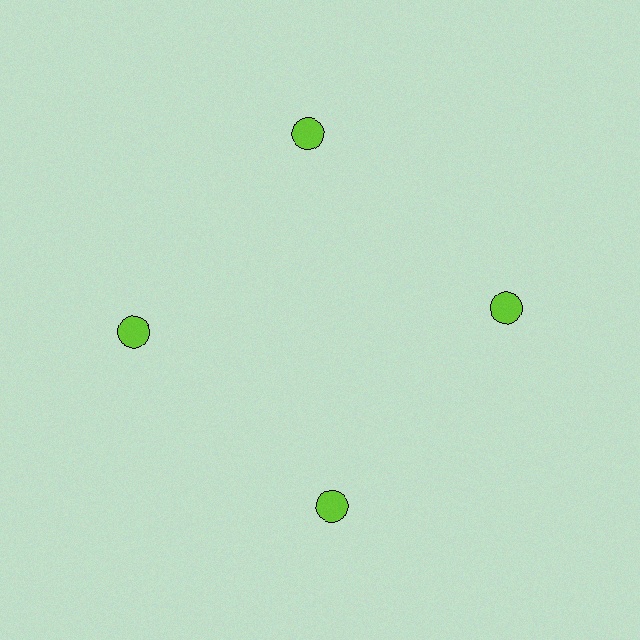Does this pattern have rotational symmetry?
Yes, this pattern has 4-fold rotational symmetry. It looks the same after rotating 90 degrees around the center.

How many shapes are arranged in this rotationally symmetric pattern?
There are 4 shapes, arranged in 4 groups of 1.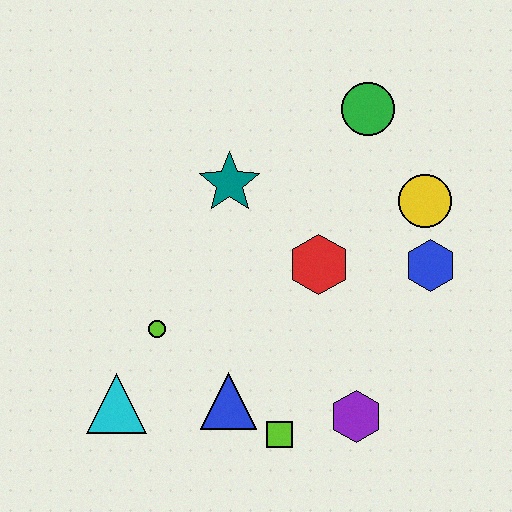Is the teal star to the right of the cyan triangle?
Yes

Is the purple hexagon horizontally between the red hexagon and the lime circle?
No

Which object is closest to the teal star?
The red hexagon is closest to the teal star.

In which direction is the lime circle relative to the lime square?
The lime circle is to the left of the lime square.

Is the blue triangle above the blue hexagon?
No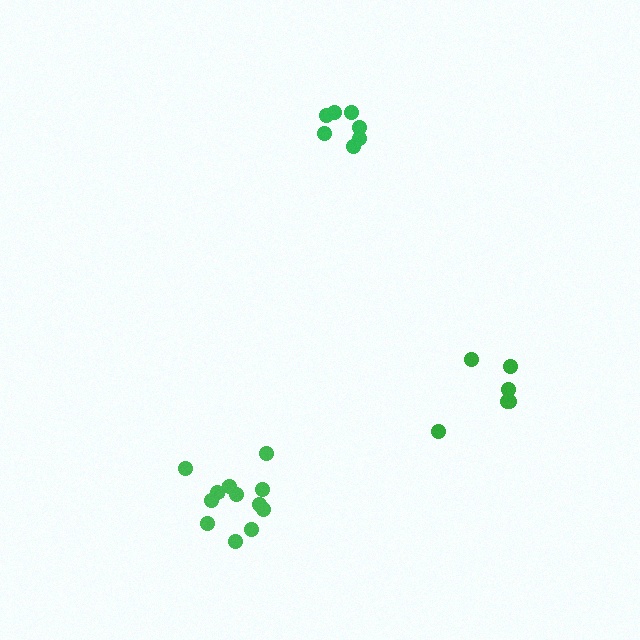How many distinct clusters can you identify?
There are 3 distinct clusters.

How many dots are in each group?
Group 1: 12 dots, Group 2: 7 dots, Group 3: 6 dots (25 total).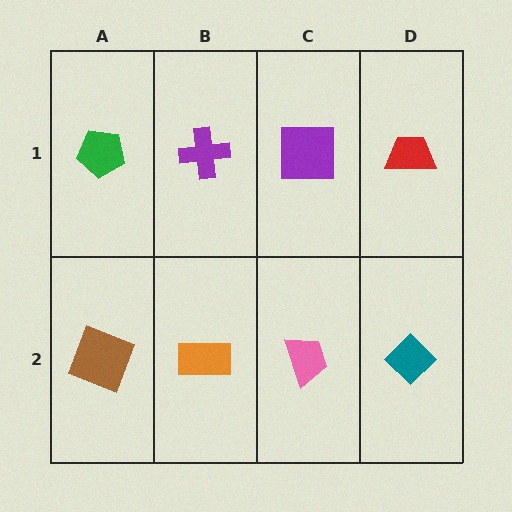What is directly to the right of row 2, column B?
A pink trapezoid.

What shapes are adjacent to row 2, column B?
A purple cross (row 1, column B), a brown square (row 2, column A), a pink trapezoid (row 2, column C).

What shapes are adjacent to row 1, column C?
A pink trapezoid (row 2, column C), a purple cross (row 1, column B), a red trapezoid (row 1, column D).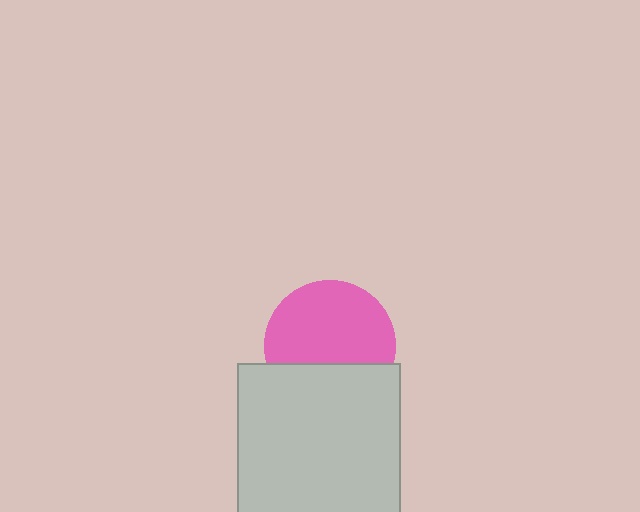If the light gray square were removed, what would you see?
You would see the complete pink circle.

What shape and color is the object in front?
The object in front is a light gray square.